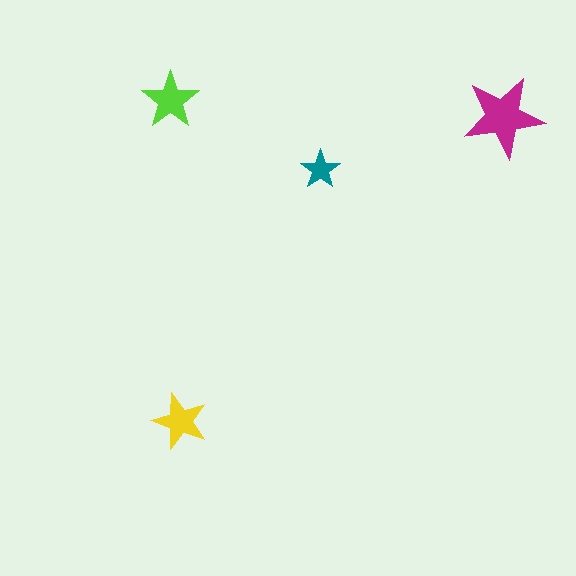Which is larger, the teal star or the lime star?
The lime one.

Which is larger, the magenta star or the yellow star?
The magenta one.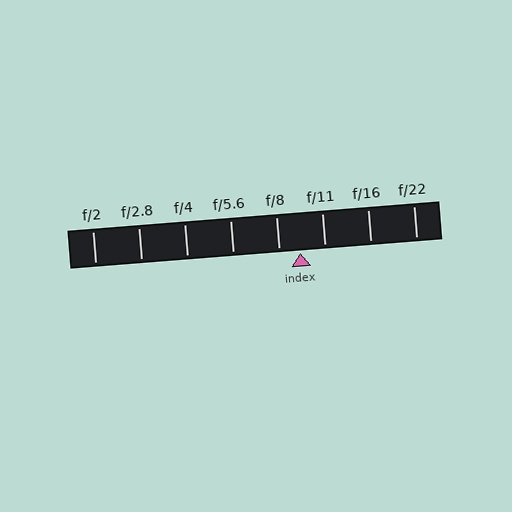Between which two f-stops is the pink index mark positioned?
The index mark is between f/8 and f/11.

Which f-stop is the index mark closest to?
The index mark is closest to f/8.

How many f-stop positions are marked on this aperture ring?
There are 8 f-stop positions marked.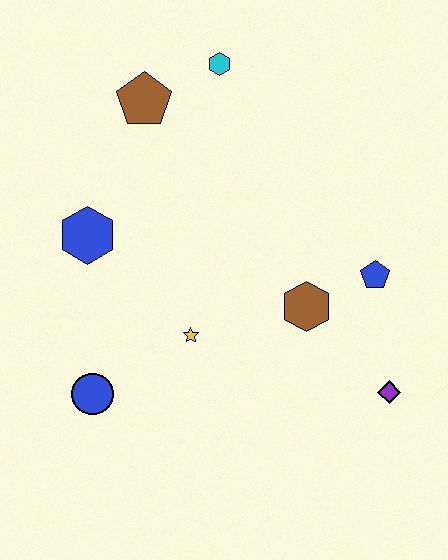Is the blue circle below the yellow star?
Yes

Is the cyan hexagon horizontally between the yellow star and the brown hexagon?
Yes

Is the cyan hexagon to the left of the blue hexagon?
No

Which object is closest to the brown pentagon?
The cyan hexagon is closest to the brown pentagon.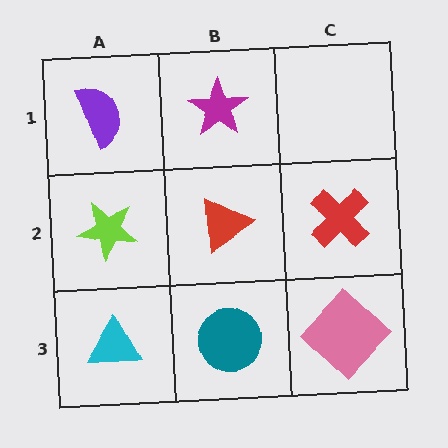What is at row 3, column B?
A teal circle.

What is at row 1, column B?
A magenta star.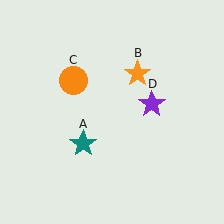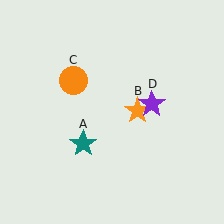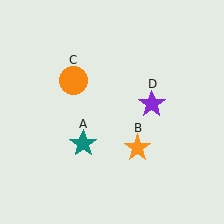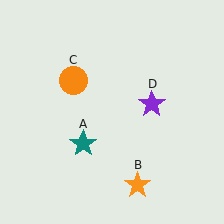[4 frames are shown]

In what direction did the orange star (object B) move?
The orange star (object B) moved down.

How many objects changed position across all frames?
1 object changed position: orange star (object B).